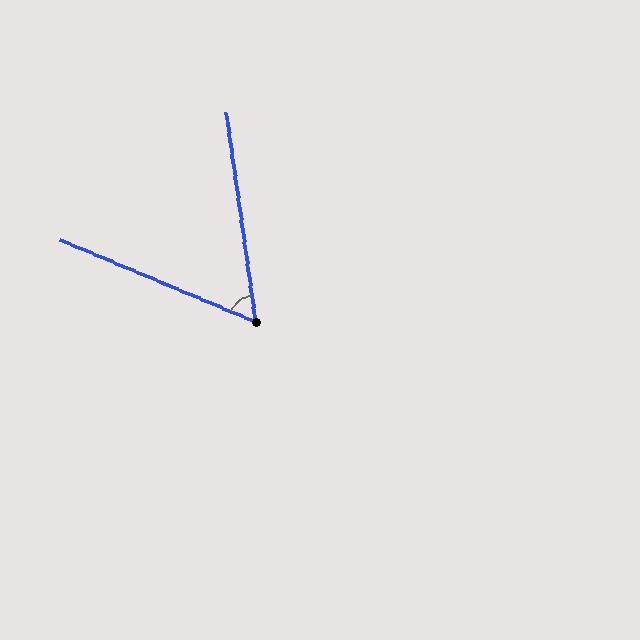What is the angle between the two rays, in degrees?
Approximately 59 degrees.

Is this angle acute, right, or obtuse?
It is acute.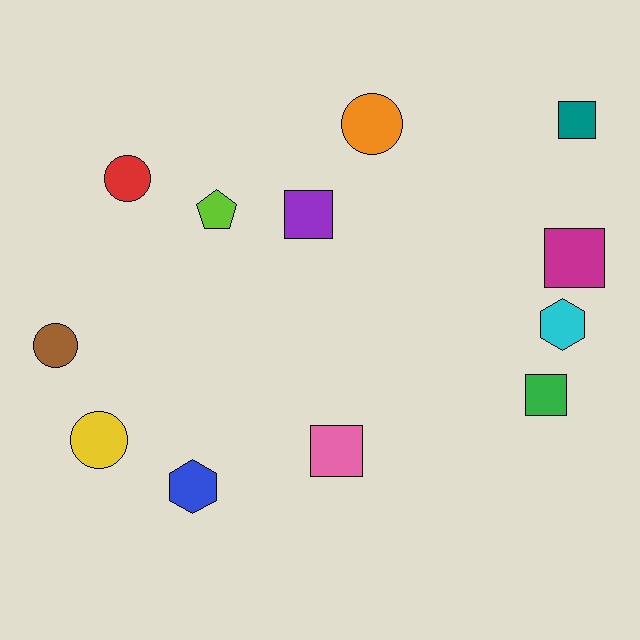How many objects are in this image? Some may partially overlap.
There are 12 objects.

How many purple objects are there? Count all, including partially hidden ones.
There is 1 purple object.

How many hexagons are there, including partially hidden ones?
There are 2 hexagons.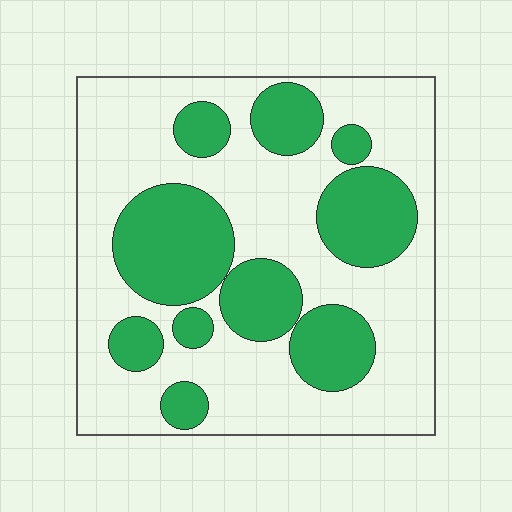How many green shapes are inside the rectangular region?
10.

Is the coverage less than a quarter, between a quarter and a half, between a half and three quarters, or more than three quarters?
Between a quarter and a half.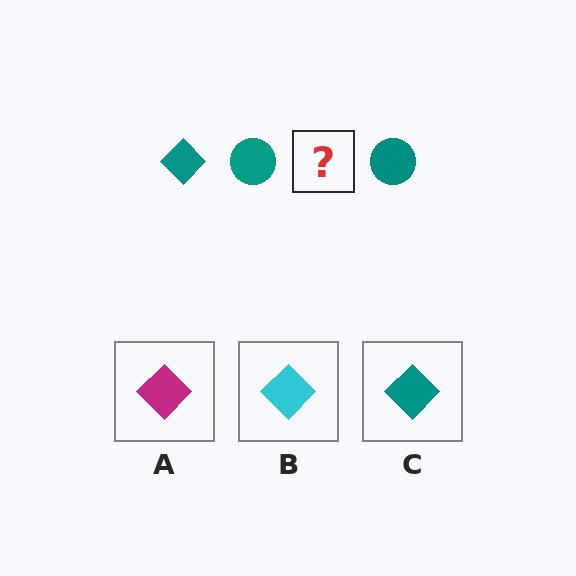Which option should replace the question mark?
Option C.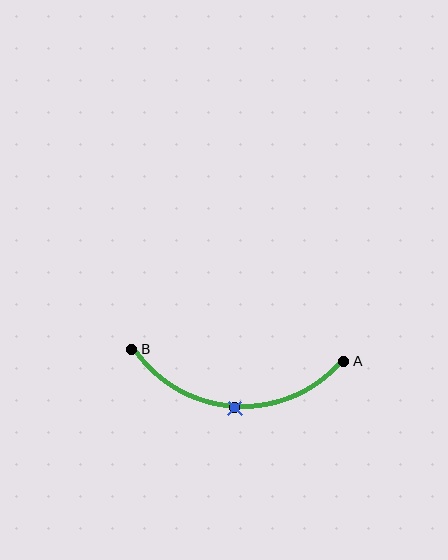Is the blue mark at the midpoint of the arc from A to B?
Yes. The blue mark lies on the arc at equal arc-length from both A and B — it is the arc midpoint.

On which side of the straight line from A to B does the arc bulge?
The arc bulges below the straight line connecting A and B.